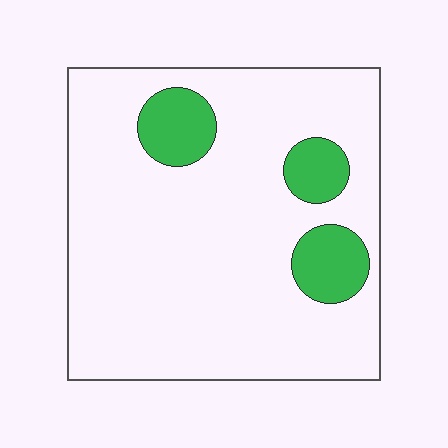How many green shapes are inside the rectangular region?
3.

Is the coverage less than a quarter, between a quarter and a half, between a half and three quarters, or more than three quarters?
Less than a quarter.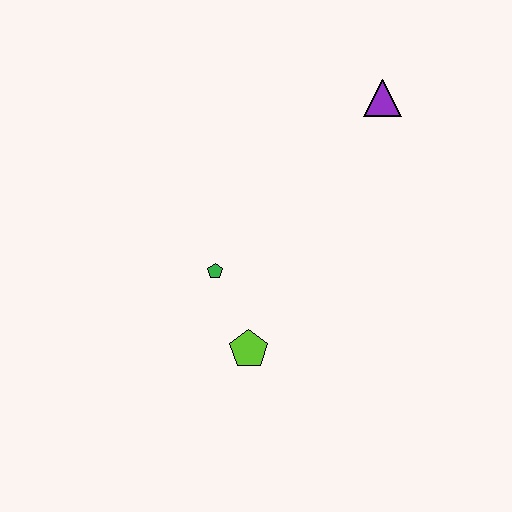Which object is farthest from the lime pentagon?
The purple triangle is farthest from the lime pentagon.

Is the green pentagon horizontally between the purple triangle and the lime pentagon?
No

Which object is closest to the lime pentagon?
The green pentagon is closest to the lime pentagon.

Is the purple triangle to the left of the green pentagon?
No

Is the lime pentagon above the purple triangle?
No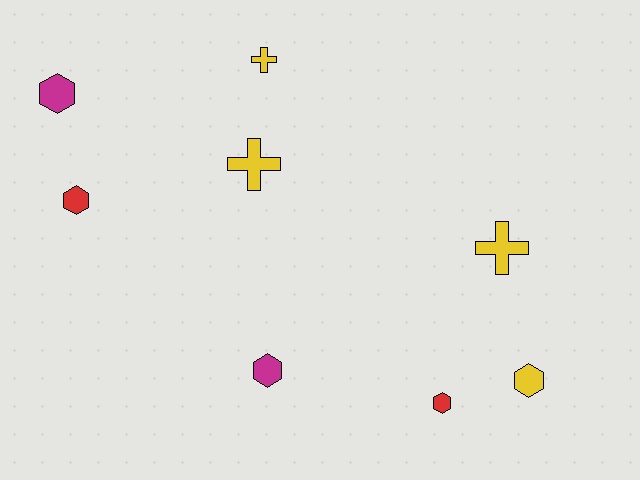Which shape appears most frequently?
Hexagon, with 5 objects.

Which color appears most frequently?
Yellow, with 4 objects.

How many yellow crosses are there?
There are 3 yellow crosses.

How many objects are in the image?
There are 8 objects.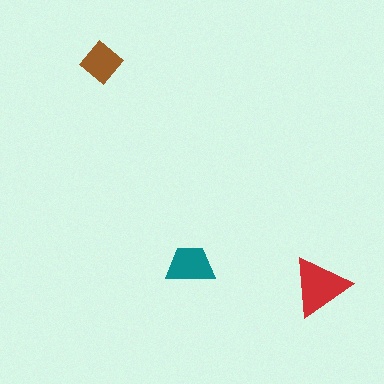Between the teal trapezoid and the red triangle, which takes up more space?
The red triangle.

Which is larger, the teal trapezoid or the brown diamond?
The teal trapezoid.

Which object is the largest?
The red triangle.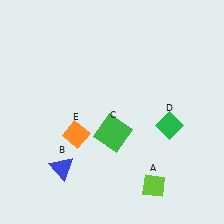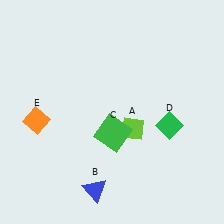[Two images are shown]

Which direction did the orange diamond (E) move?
The orange diamond (E) moved left.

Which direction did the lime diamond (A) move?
The lime diamond (A) moved up.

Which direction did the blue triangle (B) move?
The blue triangle (B) moved right.